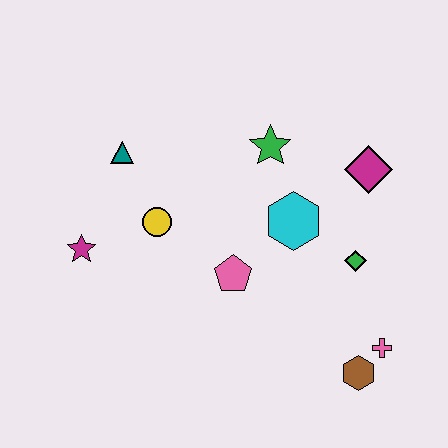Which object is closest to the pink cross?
The brown hexagon is closest to the pink cross.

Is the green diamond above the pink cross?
Yes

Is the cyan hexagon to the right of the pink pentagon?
Yes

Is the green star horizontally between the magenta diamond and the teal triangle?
Yes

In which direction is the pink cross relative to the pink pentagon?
The pink cross is to the right of the pink pentagon.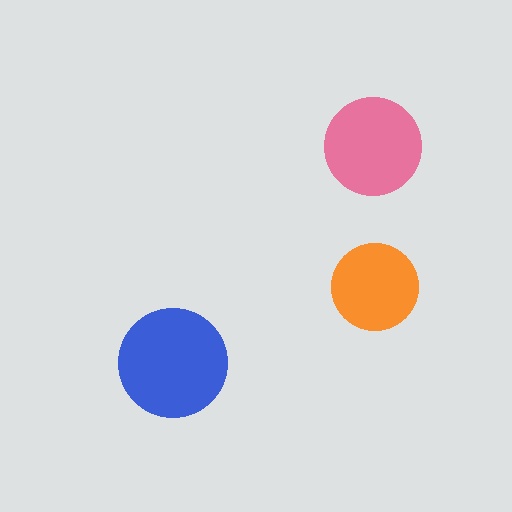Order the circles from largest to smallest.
the blue one, the pink one, the orange one.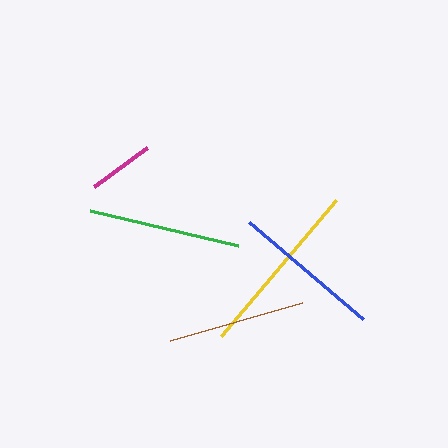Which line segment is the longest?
The yellow line is the longest at approximately 178 pixels.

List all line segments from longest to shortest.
From longest to shortest: yellow, green, blue, brown, magenta.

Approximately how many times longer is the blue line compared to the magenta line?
The blue line is approximately 2.3 times the length of the magenta line.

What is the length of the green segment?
The green segment is approximately 153 pixels long.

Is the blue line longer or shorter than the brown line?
The blue line is longer than the brown line.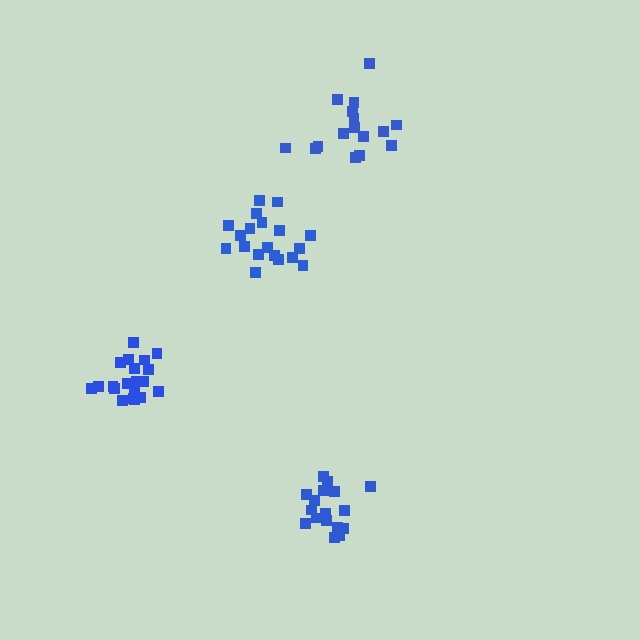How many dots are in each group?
Group 1: 19 dots, Group 2: 18 dots, Group 3: 16 dots, Group 4: 20 dots (73 total).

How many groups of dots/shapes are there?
There are 4 groups.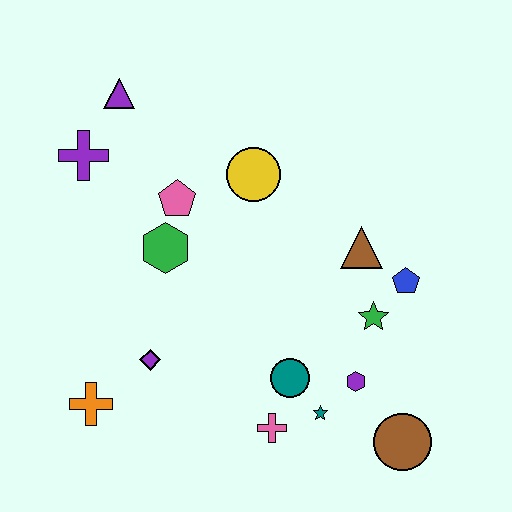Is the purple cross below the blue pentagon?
No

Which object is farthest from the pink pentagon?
The brown circle is farthest from the pink pentagon.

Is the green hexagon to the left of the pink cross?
Yes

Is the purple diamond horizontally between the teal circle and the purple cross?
Yes